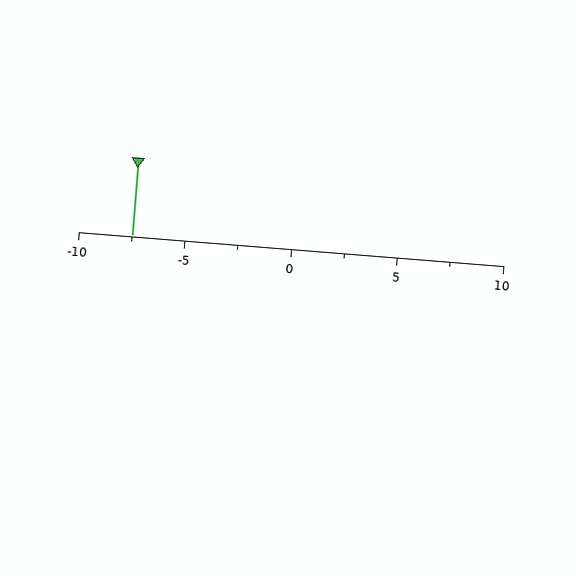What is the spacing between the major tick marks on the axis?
The major ticks are spaced 5 apart.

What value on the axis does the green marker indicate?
The marker indicates approximately -7.5.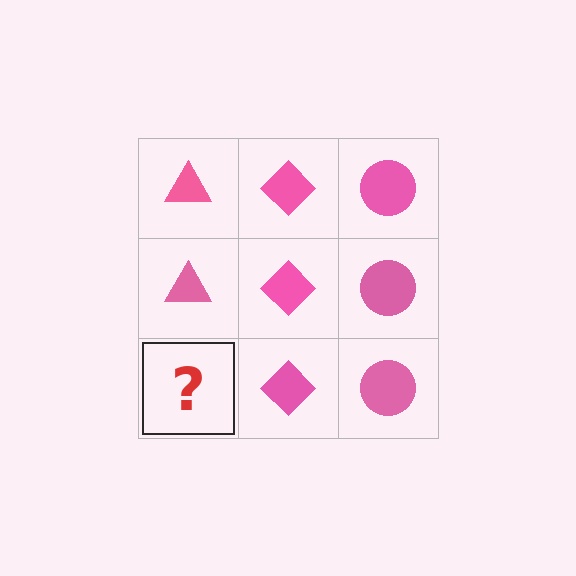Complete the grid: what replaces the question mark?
The question mark should be replaced with a pink triangle.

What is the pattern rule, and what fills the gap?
The rule is that each column has a consistent shape. The gap should be filled with a pink triangle.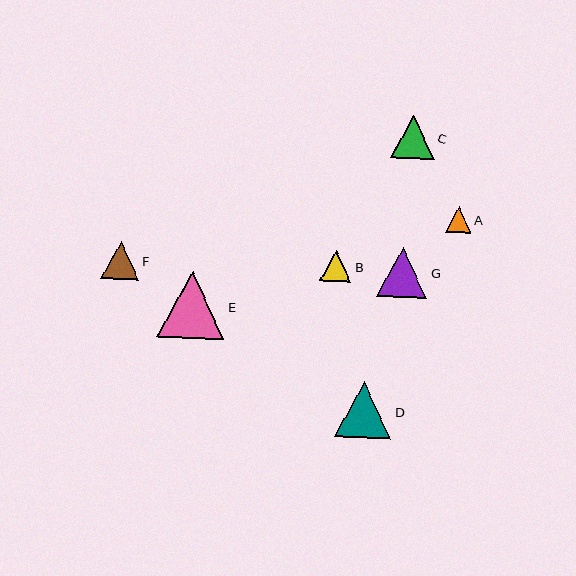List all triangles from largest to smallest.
From largest to smallest: E, D, G, C, F, B, A.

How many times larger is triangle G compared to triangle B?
Triangle G is approximately 1.6 times the size of triangle B.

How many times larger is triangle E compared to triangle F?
Triangle E is approximately 1.8 times the size of triangle F.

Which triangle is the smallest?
Triangle A is the smallest with a size of approximately 26 pixels.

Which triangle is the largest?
Triangle E is the largest with a size of approximately 67 pixels.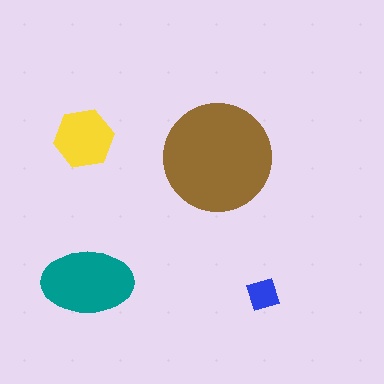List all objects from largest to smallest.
The brown circle, the teal ellipse, the yellow hexagon, the blue diamond.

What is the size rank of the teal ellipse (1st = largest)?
2nd.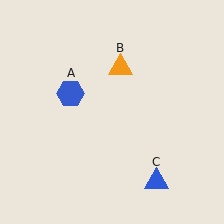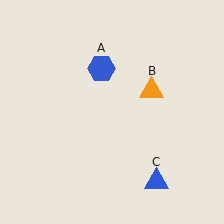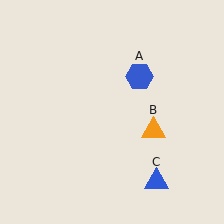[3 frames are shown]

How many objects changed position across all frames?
2 objects changed position: blue hexagon (object A), orange triangle (object B).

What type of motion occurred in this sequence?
The blue hexagon (object A), orange triangle (object B) rotated clockwise around the center of the scene.